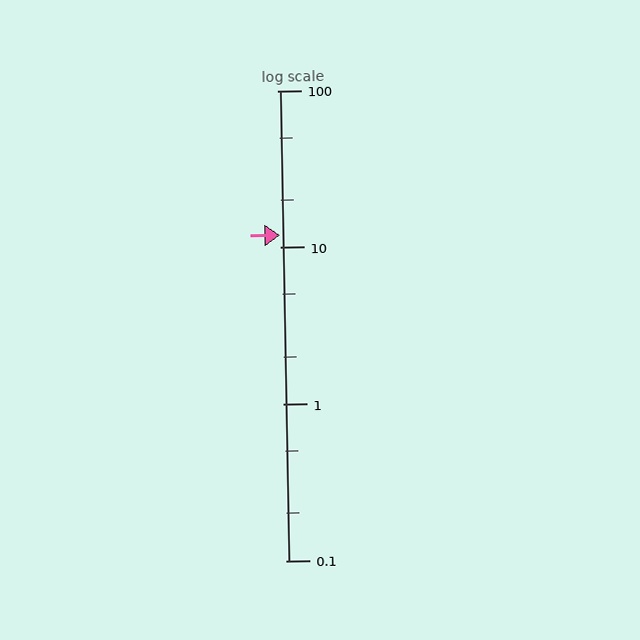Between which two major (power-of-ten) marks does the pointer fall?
The pointer is between 10 and 100.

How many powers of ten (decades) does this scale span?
The scale spans 3 decades, from 0.1 to 100.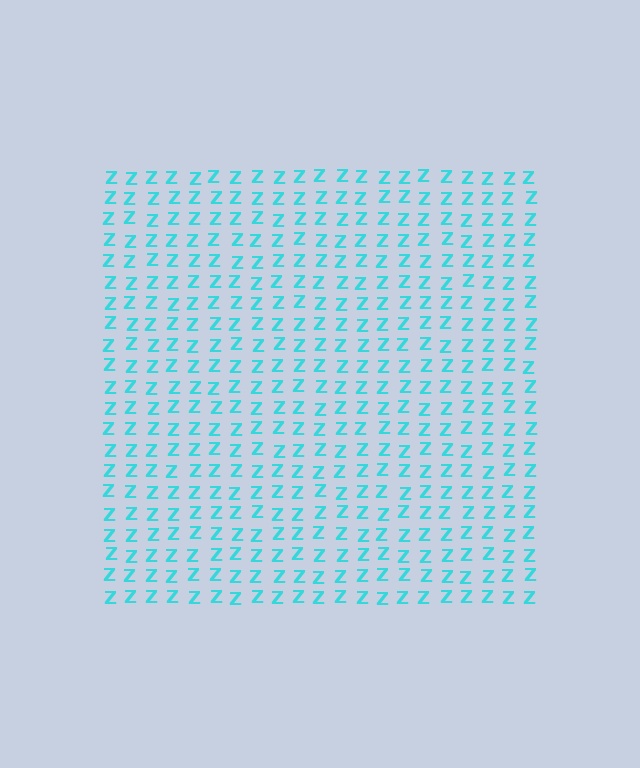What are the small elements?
The small elements are letter Z's.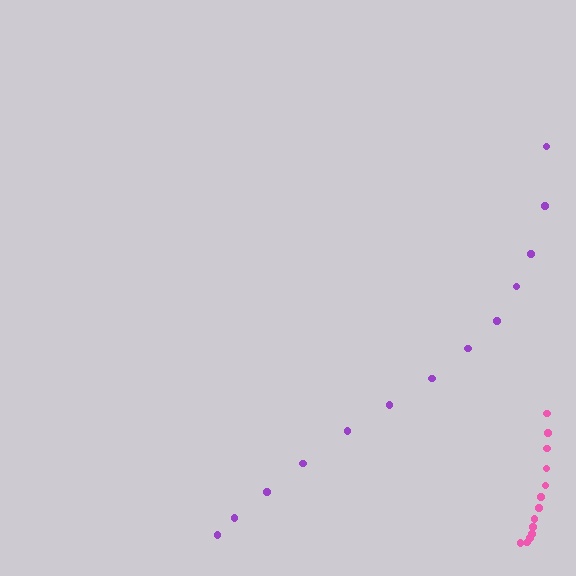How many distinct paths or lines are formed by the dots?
There are 2 distinct paths.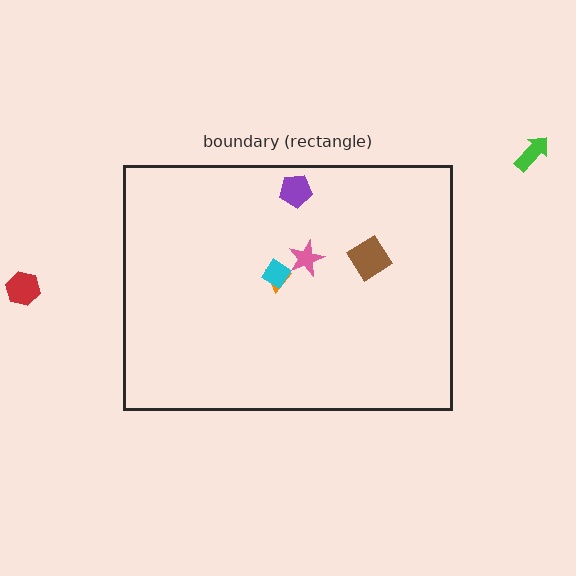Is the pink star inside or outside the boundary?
Inside.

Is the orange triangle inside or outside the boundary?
Inside.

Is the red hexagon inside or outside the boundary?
Outside.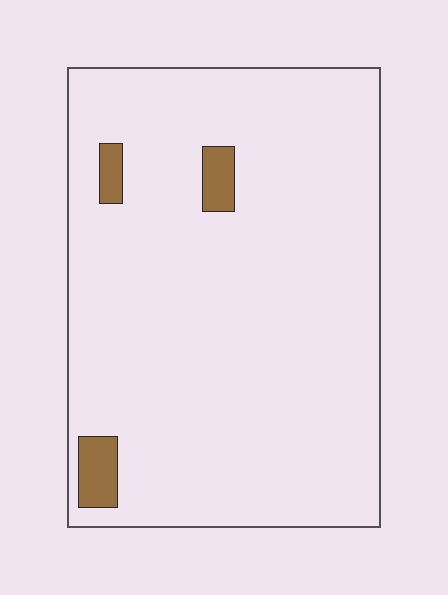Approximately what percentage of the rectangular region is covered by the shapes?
Approximately 5%.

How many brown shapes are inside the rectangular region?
3.